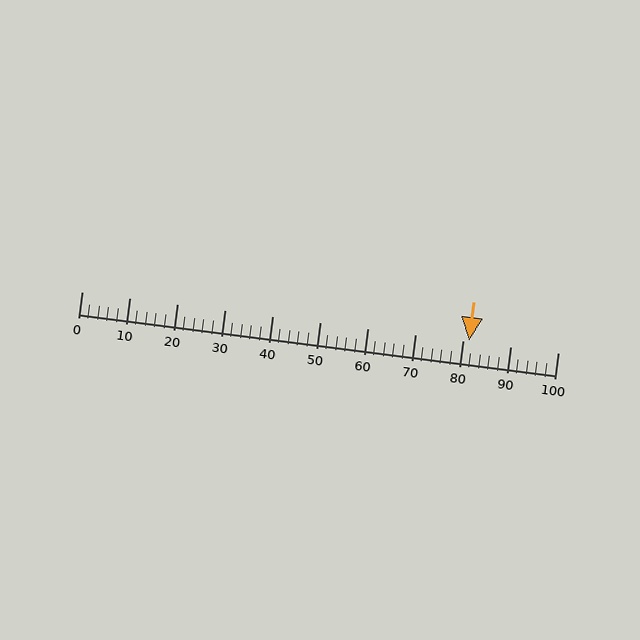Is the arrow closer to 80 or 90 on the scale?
The arrow is closer to 80.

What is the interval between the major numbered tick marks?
The major tick marks are spaced 10 units apart.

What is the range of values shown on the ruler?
The ruler shows values from 0 to 100.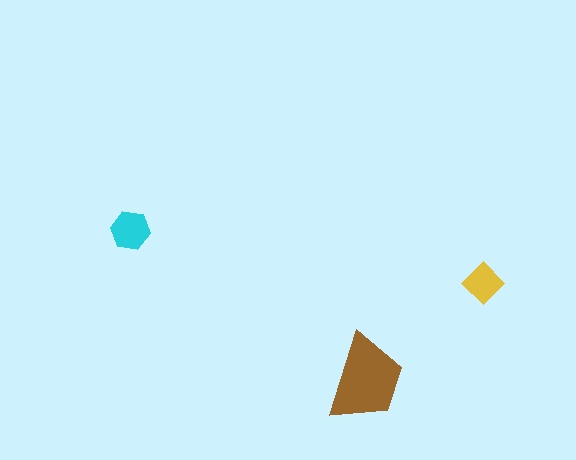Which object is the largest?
The brown trapezoid.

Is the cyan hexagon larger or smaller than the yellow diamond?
Larger.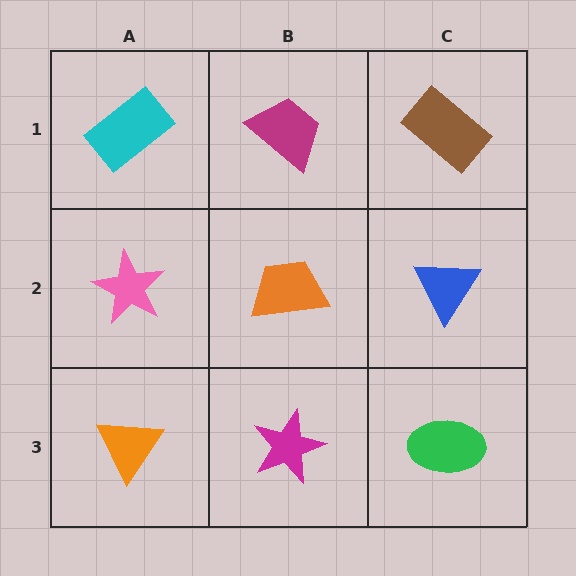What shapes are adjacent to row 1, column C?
A blue triangle (row 2, column C), a magenta trapezoid (row 1, column B).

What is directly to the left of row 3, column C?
A magenta star.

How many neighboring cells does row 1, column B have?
3.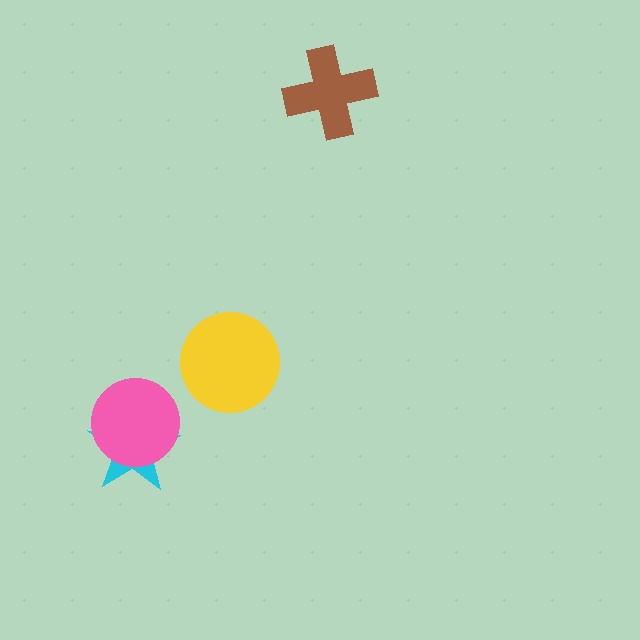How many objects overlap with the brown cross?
0 objects overlap with the brown cross.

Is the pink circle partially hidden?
No, no other shape covers it.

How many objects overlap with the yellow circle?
0 objects overlap with the yellow circle.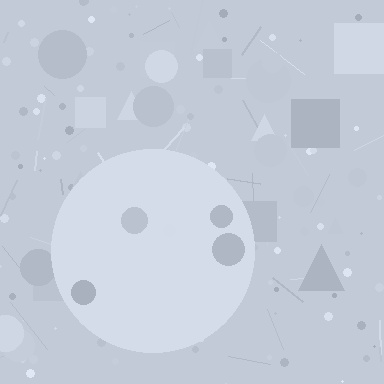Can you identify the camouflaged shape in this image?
The camouflaged shape is a circle.